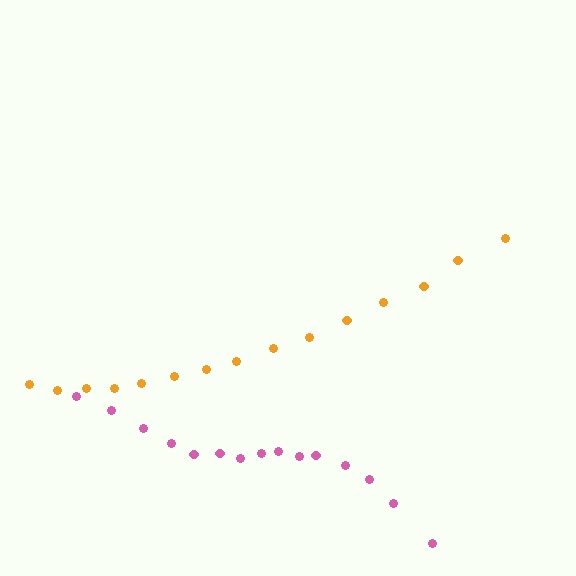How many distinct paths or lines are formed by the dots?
There are 2 distinct paths.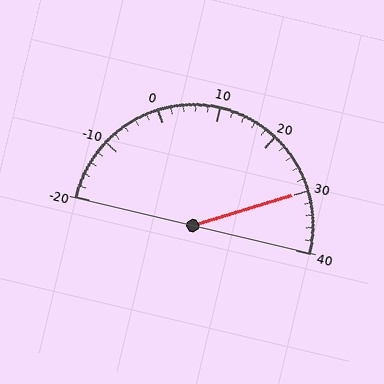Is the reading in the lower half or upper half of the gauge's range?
The reading is in the upper half of the range (-20 to 40).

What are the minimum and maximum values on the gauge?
The gauge ranges from -20 to 40.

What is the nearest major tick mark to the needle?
The nearest major tick mark is 30.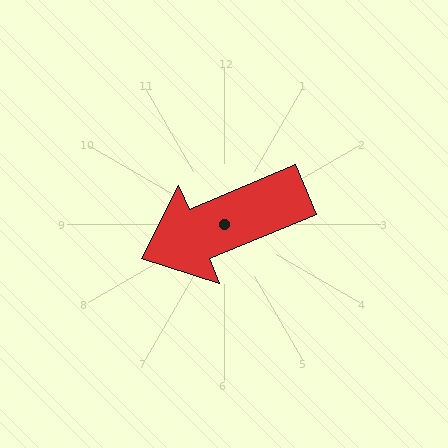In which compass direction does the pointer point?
Southwest.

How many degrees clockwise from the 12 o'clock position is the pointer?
Approximately 247 degrees.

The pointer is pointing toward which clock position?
Roughly 8 o'clock.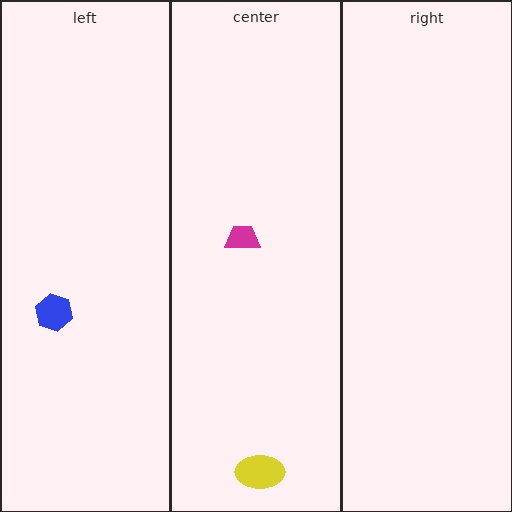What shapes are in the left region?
The blue hexagon.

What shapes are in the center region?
The magenta trapezoid, the yellow ellipse.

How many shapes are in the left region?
1.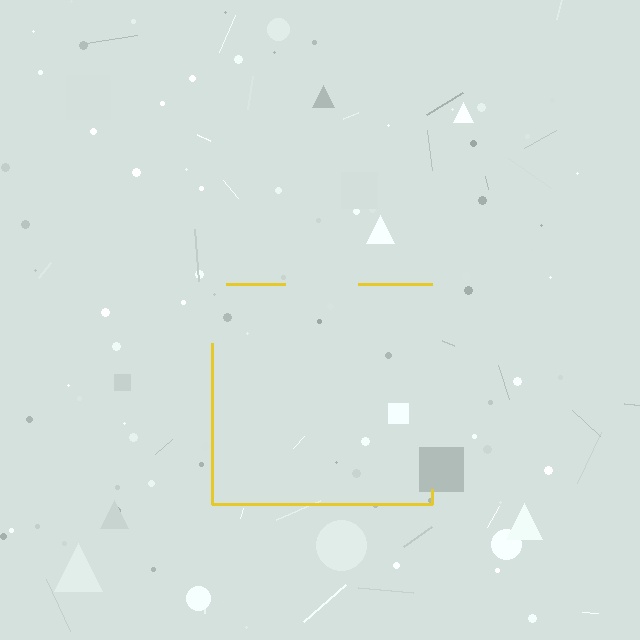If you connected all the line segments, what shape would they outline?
They would outline a square.